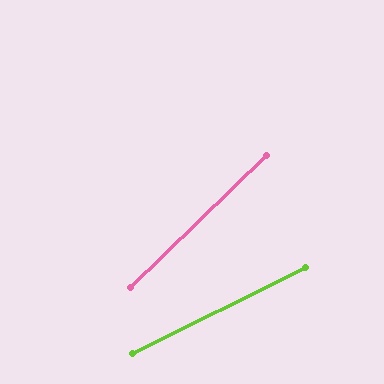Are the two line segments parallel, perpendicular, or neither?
Neither parallel nor perpendicular — they differ by about 18°.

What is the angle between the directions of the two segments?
Approximately 18 degrees.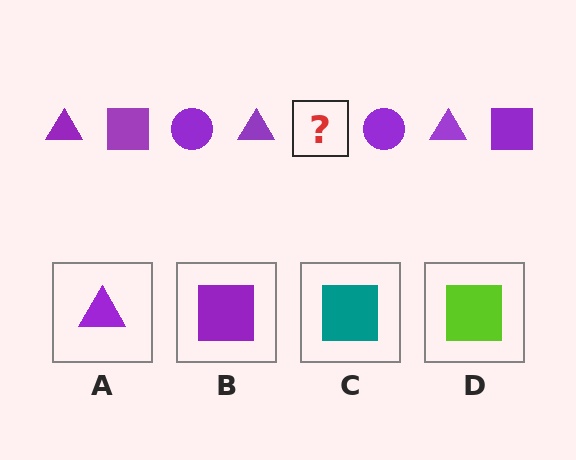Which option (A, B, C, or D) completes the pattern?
B.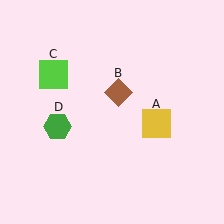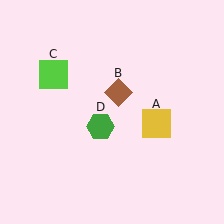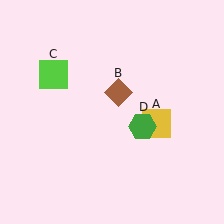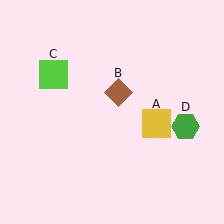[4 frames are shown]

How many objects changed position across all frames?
1 object changed position: green hexagon (object D).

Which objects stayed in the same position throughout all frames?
Yellow square (object A) and brown diamond (object B) and lime square (object C) remained stationary.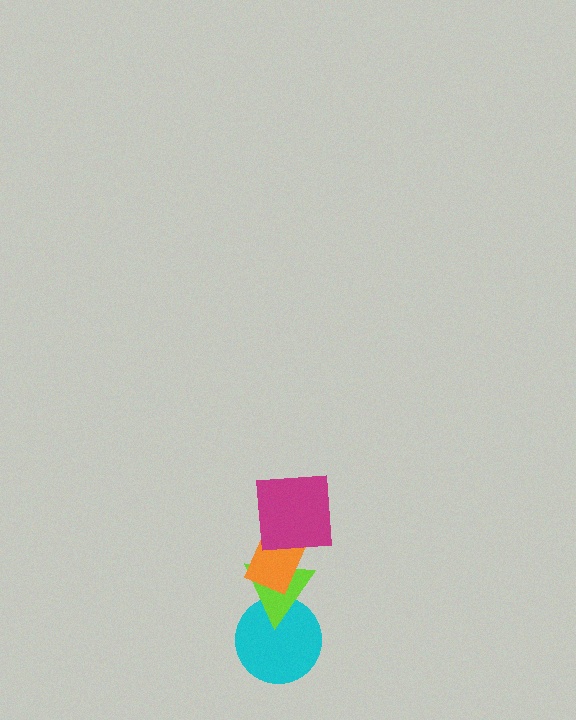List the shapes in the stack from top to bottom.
From top to bottom: the magenta square, the orange rectangle, the lime triangle, the cyan circle.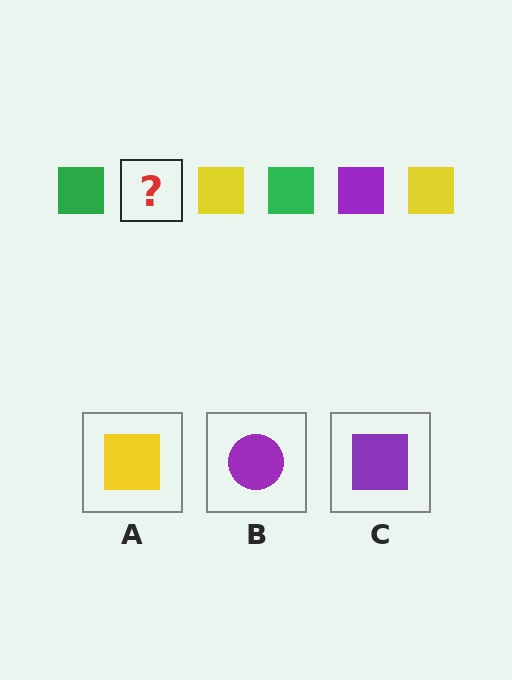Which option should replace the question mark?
Option C.